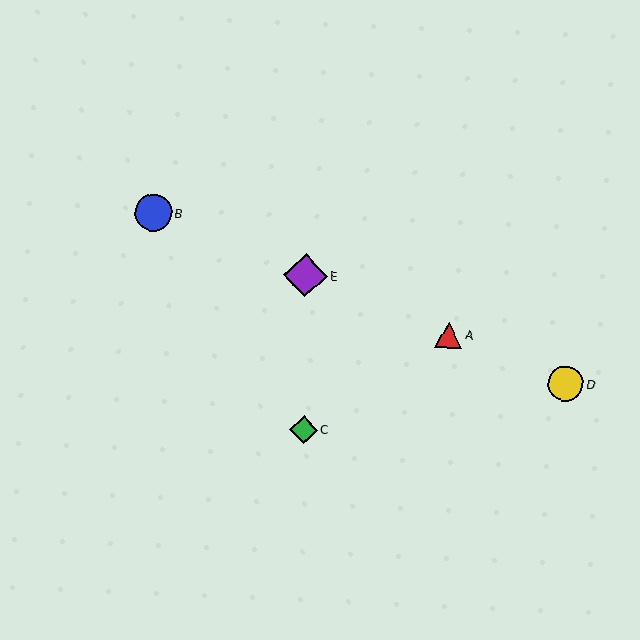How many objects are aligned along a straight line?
4 objects (A, B, D, E) are aligned along a straight line.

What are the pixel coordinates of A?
Object A is at (449, 335).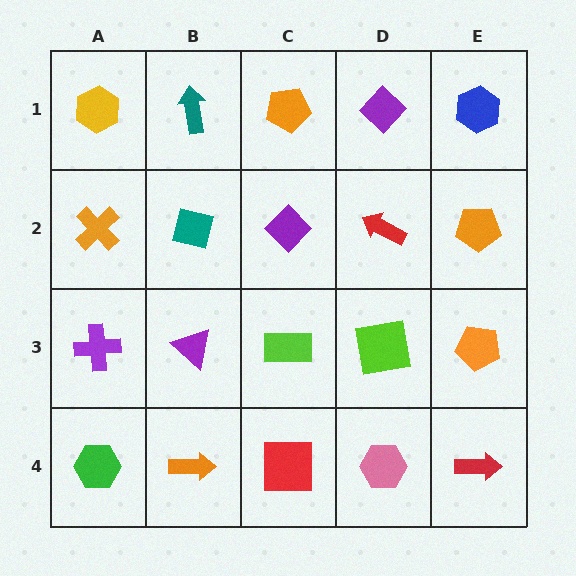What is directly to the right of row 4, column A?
An orange arrow.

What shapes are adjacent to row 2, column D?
A purple diamond (row 1, column D), a lime square (row 3, column D), a purple diamond (row 2, column C), an orange pentagon (row 2, column E).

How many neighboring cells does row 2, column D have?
4.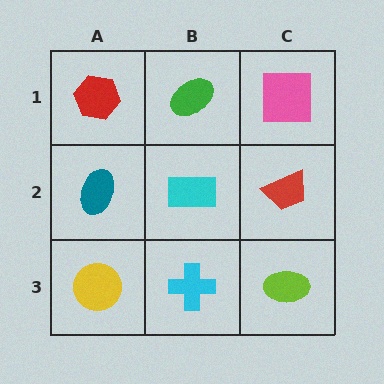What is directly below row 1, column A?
A teal ellipse.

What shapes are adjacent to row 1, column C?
A red trapezoid (row 2, column C), a green ellipse (row 1, column B).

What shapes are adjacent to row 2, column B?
A green ellipse (row 1, column B), a cyan cross (row 3, column B), a teal ellipse (row 2, column A), a red trapezoid (row 2, column C).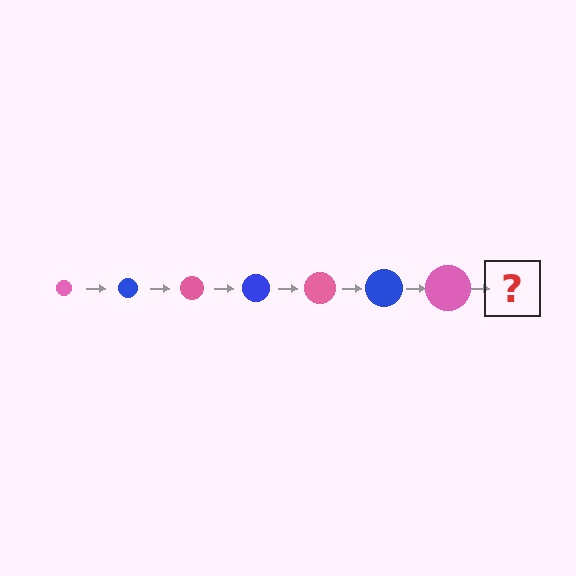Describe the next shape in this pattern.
It should be a blue circle, larger than the previous one.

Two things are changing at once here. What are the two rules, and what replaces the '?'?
The two rules are that the circle grows larger each step and the color cycles through pink and blue. The '?' should be a blue circle, larger than the previous one.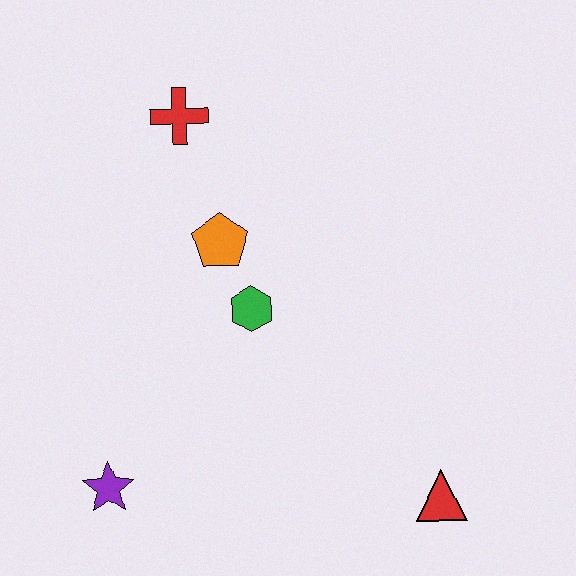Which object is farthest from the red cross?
The red triangle is farthest from the red cross.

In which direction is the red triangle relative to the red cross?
The red triangle is below the red cross.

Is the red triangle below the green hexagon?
Yes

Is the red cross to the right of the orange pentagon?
No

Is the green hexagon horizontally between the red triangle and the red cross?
Yes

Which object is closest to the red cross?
The orange pentagon is closest to the red cross.